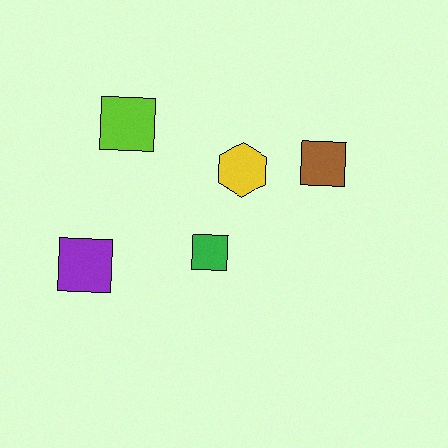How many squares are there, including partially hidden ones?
There are 4 squares.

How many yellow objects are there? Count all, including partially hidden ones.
There is 1 yellow object.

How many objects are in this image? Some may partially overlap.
There are 5 objects.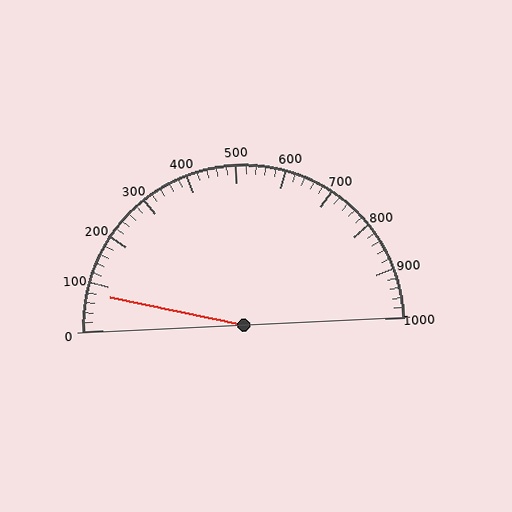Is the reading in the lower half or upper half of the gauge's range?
The reading is in the lower half of the range (0 to 1000).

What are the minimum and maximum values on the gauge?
The gauge ranges from 0 to 1000.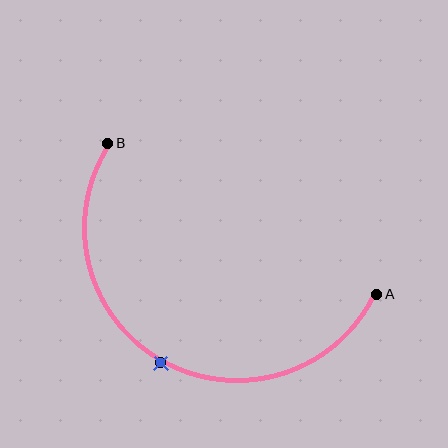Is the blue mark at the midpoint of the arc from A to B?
Yes. The blue mark lies on the arc at equal arc-length from both A and B — it is the arc midpoint.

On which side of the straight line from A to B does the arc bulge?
The arc bulges below the straight line connecting A and B.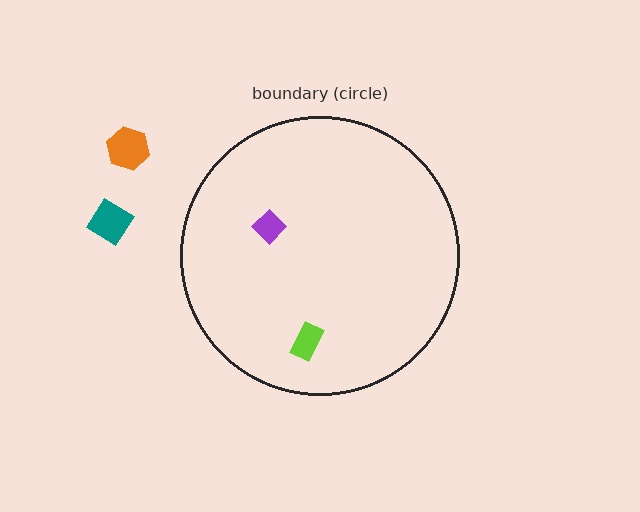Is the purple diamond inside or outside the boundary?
Inside.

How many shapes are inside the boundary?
2 inside, 2 outside.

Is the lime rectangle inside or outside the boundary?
Inside.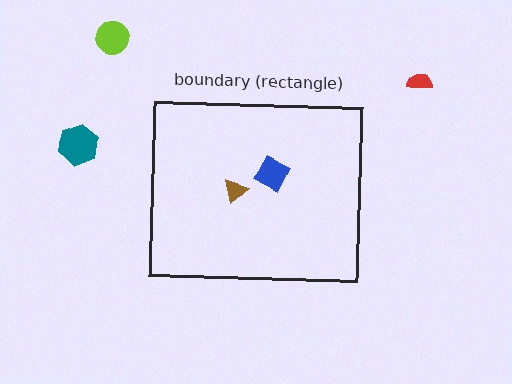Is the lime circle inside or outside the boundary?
Outside.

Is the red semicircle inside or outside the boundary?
Outside.